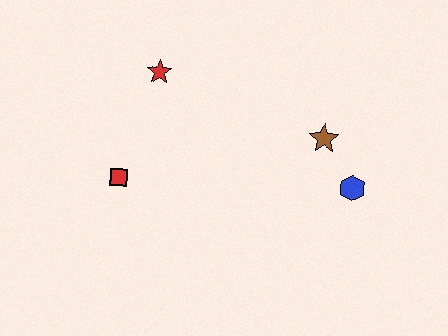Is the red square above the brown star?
No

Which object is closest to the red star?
The red square is closest to the red star.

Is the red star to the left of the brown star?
Yes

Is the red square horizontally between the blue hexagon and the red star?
No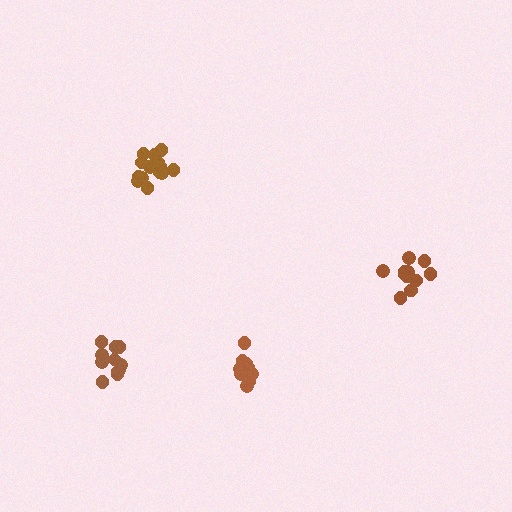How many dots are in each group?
Group 1: 11 dots, Group 2: 12 dots, Group 3: 15 dots, Group 4: 14 dots (52 total).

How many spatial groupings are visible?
There are 4 spatial groupings.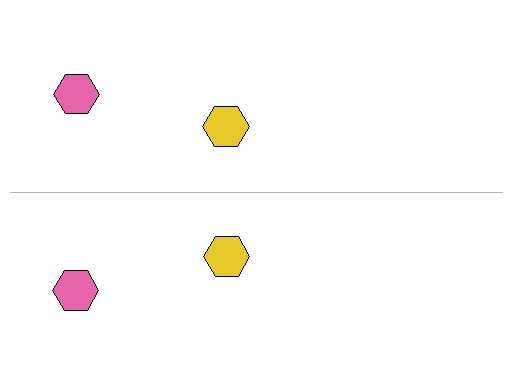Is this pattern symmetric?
Yes, this pattern has bilateral (reflection) symmetry.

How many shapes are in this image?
There are 4 shapes in this image.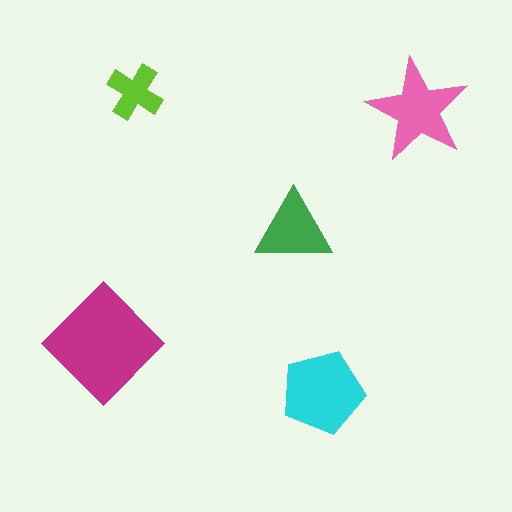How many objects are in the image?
There are 5 objects in the image.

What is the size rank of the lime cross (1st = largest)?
5th.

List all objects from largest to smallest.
The magenta diamond, the cyan pentagon, the pink star, the green triangle, the lime cross.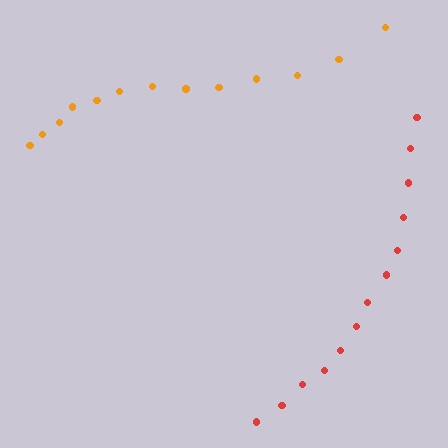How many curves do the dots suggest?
There are 2 distinct paths.